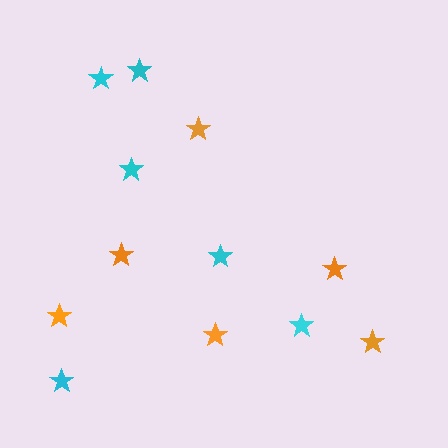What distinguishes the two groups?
There are 2 groups: one group of cyan stars (6) and one group of orange stars (6).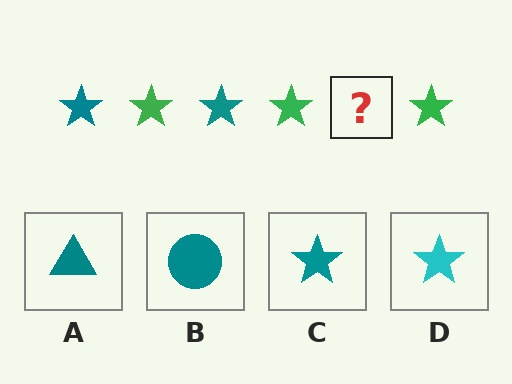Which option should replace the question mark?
Option C.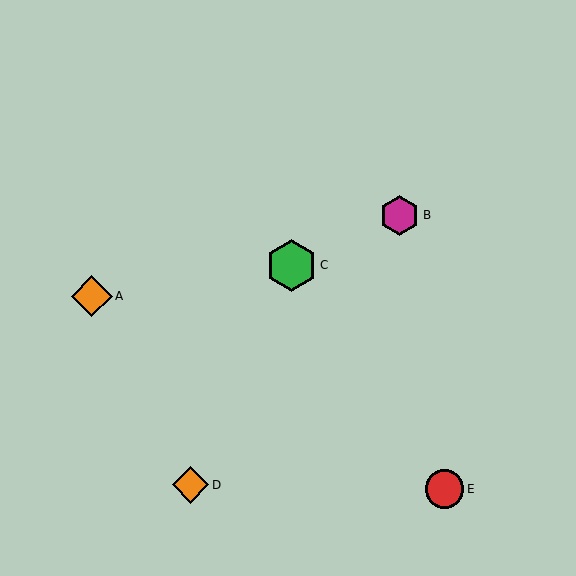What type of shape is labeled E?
Shape E is a red circle.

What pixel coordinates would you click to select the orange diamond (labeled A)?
Click at (92, 296) to select the orange diamond A.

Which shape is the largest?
The green hexagon (labeled C) is the largest.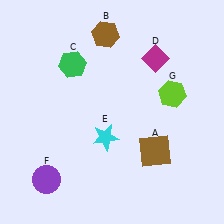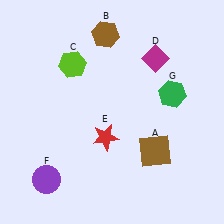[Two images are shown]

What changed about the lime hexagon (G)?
In Image 1, G is lime. In Image 2, it changed to green.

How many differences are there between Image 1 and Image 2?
There are 3 differences between the two images.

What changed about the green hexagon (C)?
In Image 1, C is green. In Image 2, it changed to lime.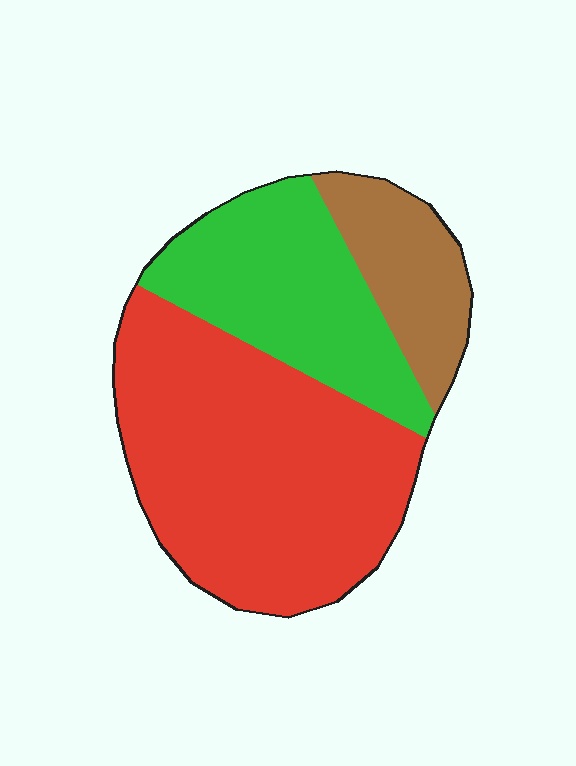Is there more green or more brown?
Green.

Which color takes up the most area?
Red, at roughly 55%.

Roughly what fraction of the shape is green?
Green covers around 30% of the shape.